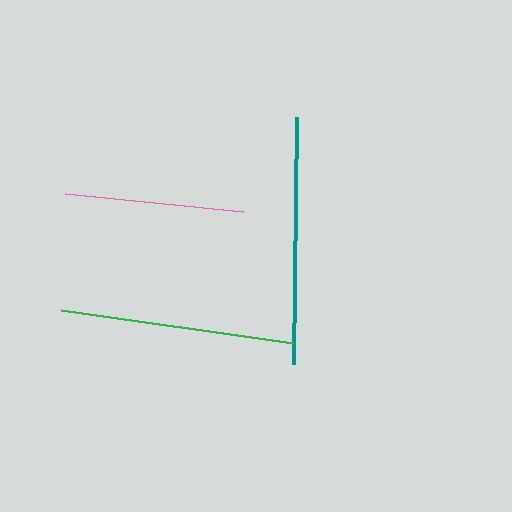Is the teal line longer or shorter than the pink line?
The teal line is longer than the pink line.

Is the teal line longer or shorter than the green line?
The teal line is longer than the green line.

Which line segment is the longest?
The teal line is the longest at approximately 247 pixels.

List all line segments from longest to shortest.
From longest to shortest: teal, green, pink.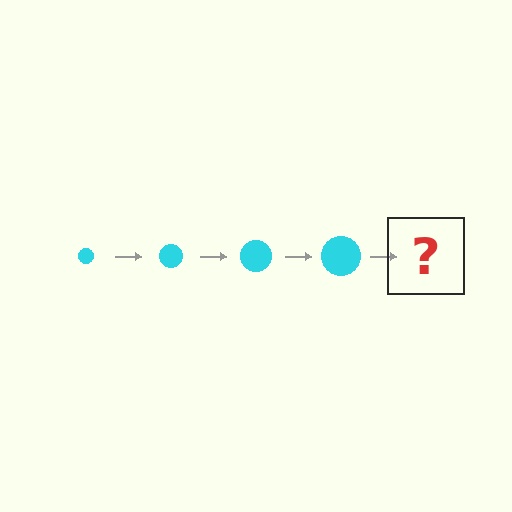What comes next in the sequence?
The next element should be a cyan circle, larger than the previous one.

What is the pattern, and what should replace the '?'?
The pattern is that the circle gets progressively larger each step. The '?' should be a cyan circle, larger than the previous one.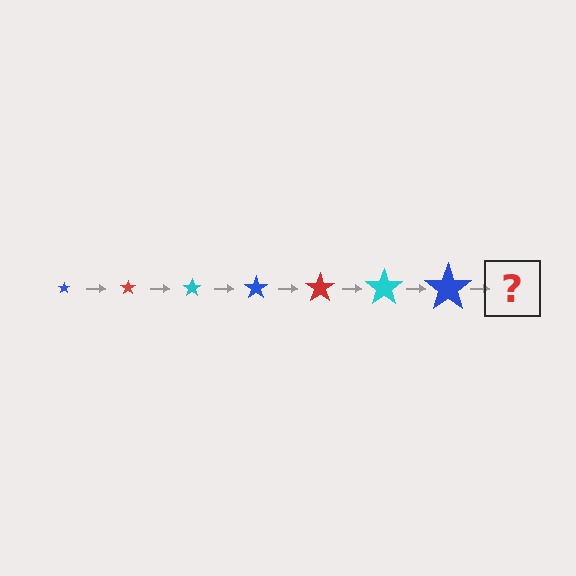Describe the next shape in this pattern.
It should be a red star, larger than the previous one.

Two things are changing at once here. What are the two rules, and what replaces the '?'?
The two rules are that the star grows larger each step and the color cycles through blue, red, and cyan. The '?' should be a red star, larger than the previous one.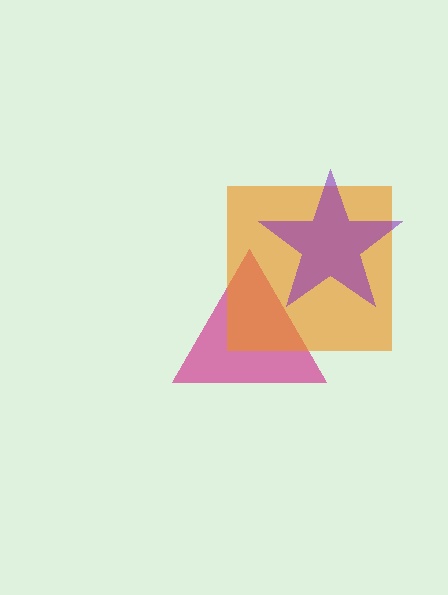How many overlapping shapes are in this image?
There are 3 overlapping shapes in the image.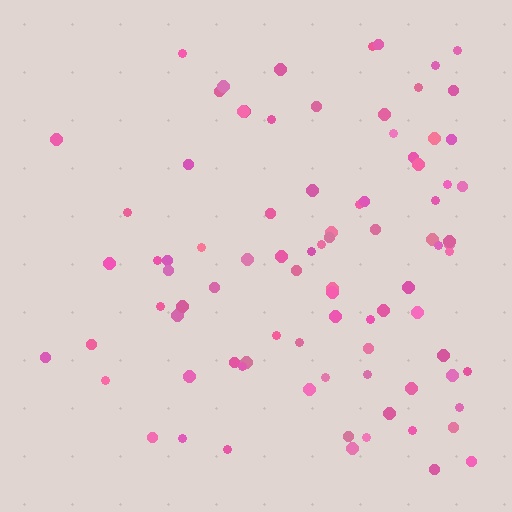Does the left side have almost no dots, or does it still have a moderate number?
Still a moderate number, just noticeably fewer than the right.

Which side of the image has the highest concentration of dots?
The right.